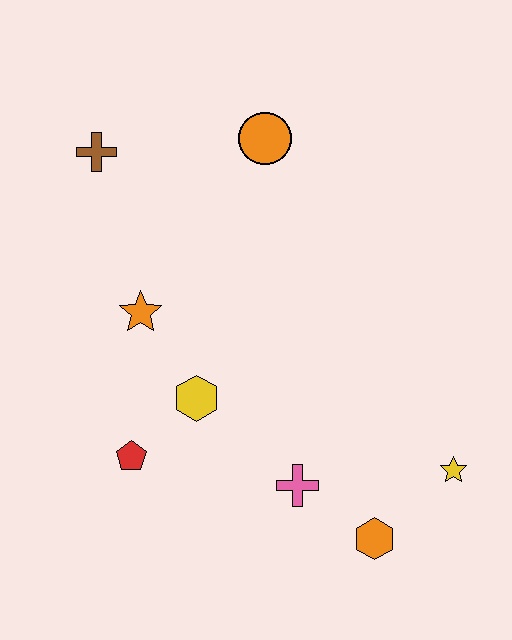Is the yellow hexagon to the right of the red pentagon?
Yes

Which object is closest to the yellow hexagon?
The red pentagon is closest to the yellow hexagon.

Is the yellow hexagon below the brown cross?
Yes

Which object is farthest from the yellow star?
The brown cross is farthest from the yellow star.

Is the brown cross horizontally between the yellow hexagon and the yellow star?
No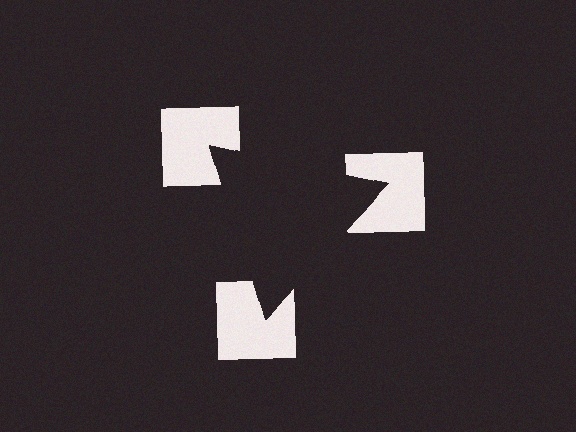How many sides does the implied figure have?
3 sides.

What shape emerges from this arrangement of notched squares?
An illusory triangle — its edges are inferred from the aligned wedge cuts in the notched squares, not physically drawn.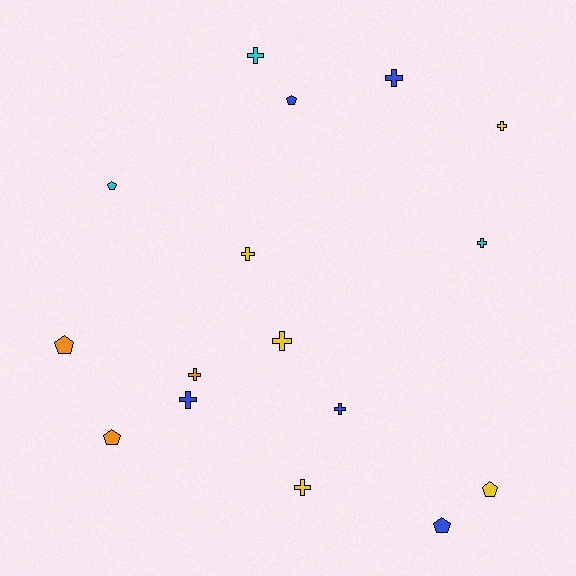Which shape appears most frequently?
Cross, with 10 objects.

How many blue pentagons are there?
There are 2 blue pentagons.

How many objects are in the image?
There are 16 objects.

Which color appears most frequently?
Yellow, with 5 objects.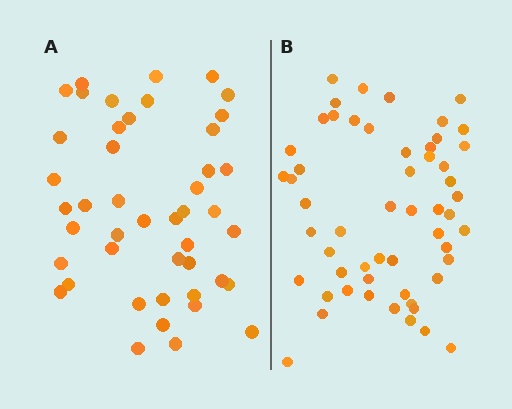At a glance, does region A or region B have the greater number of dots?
Region B (the right region) has more dots.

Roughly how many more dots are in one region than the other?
Region B has roughly 10 or so more dots than region A.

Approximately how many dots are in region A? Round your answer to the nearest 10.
About 40 dots. (The exact count is 45, which rounds to 40.)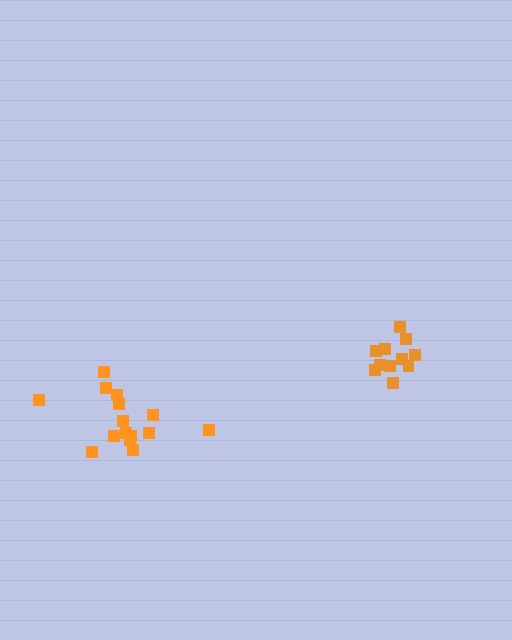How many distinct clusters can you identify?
There are 2 distinct clusters.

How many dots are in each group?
Group 1: 11 dots, Group 2: 15 dots (26 total).